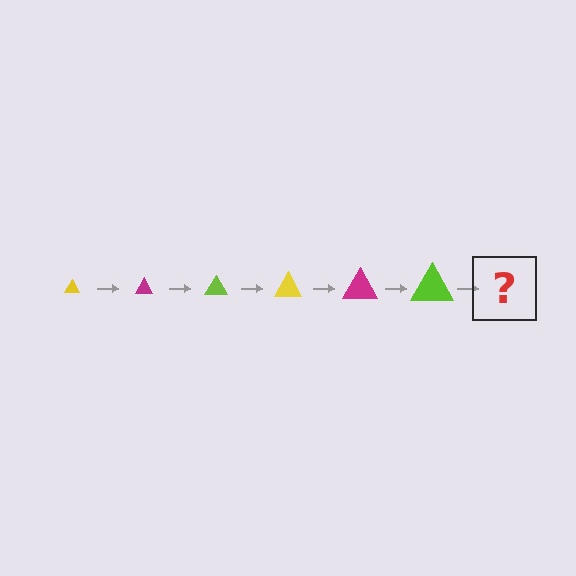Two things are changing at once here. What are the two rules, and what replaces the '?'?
The two rules are that the triangle grows larger each step and the color cycles through yellow, magenta, and lime. The '?' should be a yellow triangle, larger than the previous one.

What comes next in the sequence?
The next element should be a yellow triangle, larger than the previous one.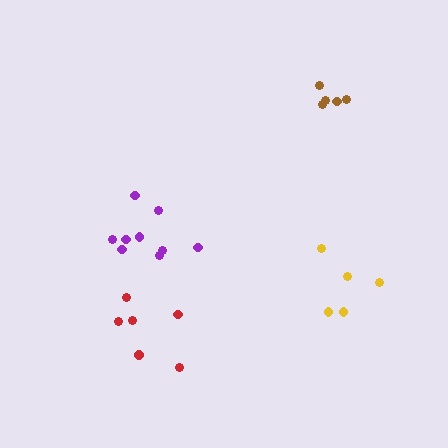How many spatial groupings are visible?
There are 4 spatial groupings.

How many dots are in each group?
Group 1: 5 dots, Group 2: 9 dots, Group 3: 5 dots, Group 4: 6 dots (25 total).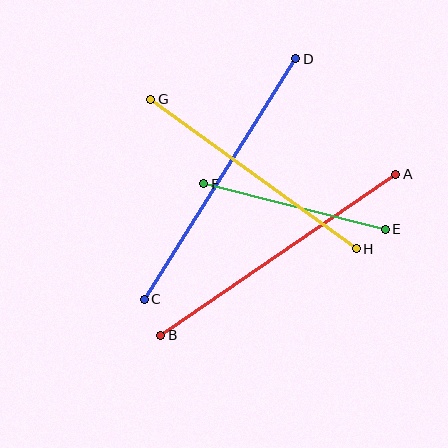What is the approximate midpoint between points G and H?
The midpoint is at approximately (254, 174) pixels.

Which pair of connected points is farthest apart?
Points A and B are farthest apart.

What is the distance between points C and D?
The distance is approximately 284 pixels.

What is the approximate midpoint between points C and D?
The midpoint is at approximately (220, 179) pixels.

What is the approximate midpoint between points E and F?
The midpoint is at approximately (294, 206) pixels.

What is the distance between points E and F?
The distance is approximately 187 pixels.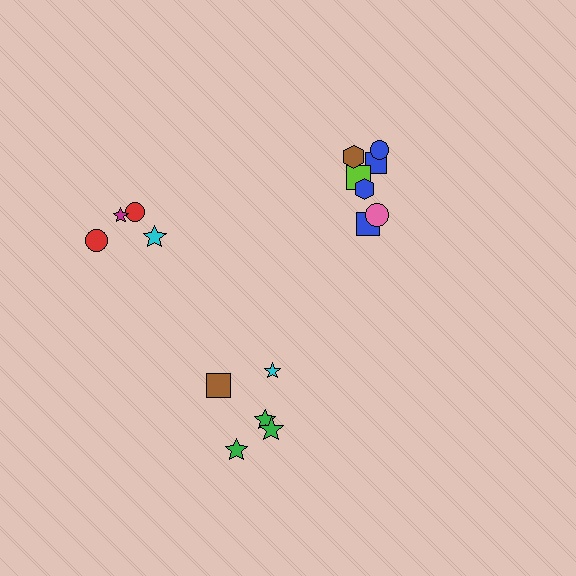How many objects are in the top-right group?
There are 7 objects.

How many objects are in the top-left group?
There are 4 objects.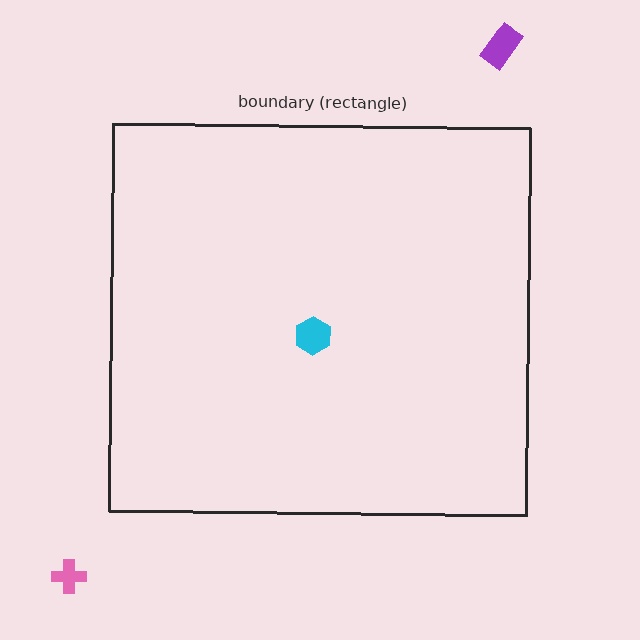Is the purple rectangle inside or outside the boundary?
Outside.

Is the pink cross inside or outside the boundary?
Outside.